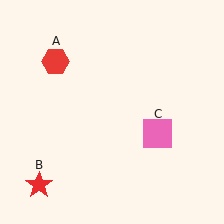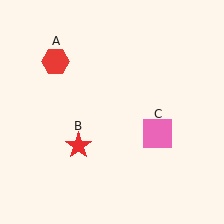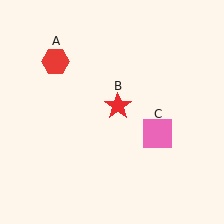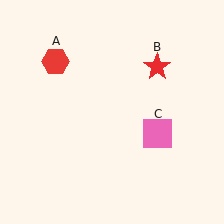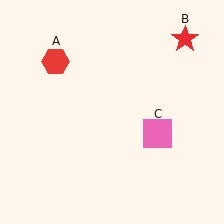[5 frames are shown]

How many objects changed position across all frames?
1 object changed position: red star (object B).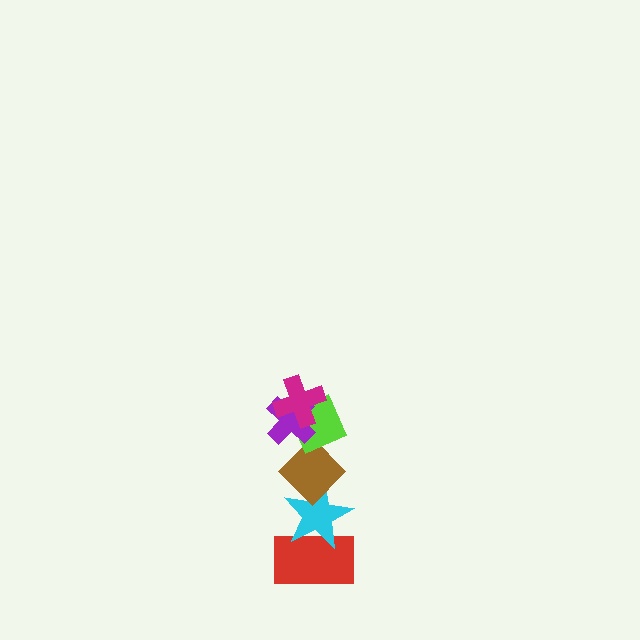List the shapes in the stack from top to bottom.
From top to bottom: the magenta cross, the purple cross, the lime diamond, the brown diamond, the cyan star, the red rectangle.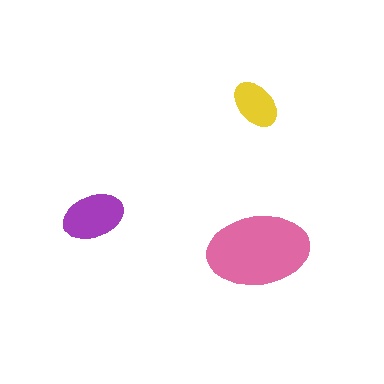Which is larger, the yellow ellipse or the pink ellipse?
The pink one.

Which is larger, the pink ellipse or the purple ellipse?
The pink one.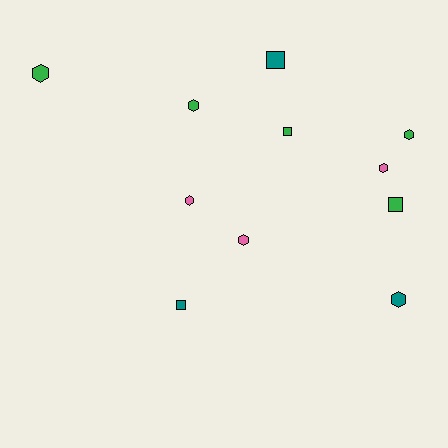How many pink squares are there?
There are no pink squares.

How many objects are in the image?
There are 11 objects.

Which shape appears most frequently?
Hexagon, with 7 objects.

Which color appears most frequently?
Green, with 5 objects.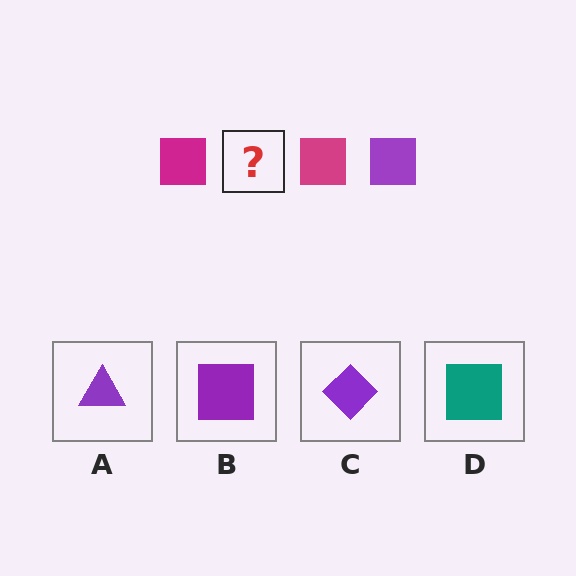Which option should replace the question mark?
Option B.